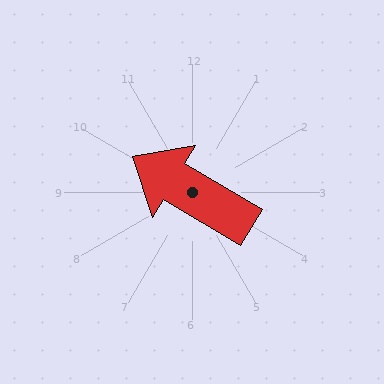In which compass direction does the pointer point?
Northwest.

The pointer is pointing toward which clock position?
Roughly 10 o'clock.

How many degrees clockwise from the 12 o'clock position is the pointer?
Approximately 301 degrees.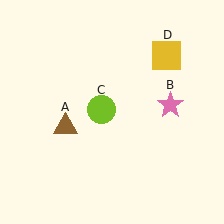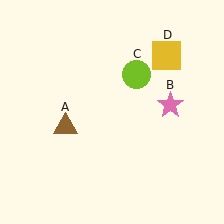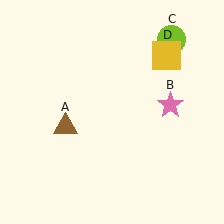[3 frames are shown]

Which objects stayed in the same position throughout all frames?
Brown triangle (object A) and pink star (object B) and yellow square (object D) remained stationary.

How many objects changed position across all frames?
1 object changed position: lime circle (object C).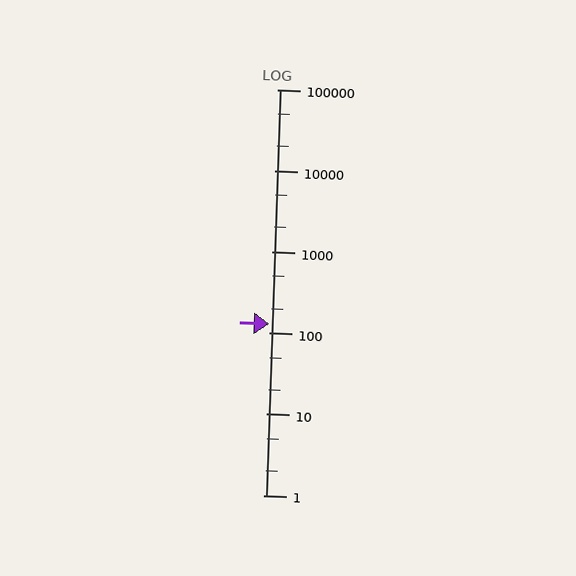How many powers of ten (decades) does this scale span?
The scale spans 5 decades, from 1 to 100000.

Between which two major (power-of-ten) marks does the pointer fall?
The pointer is between 100 and 1000.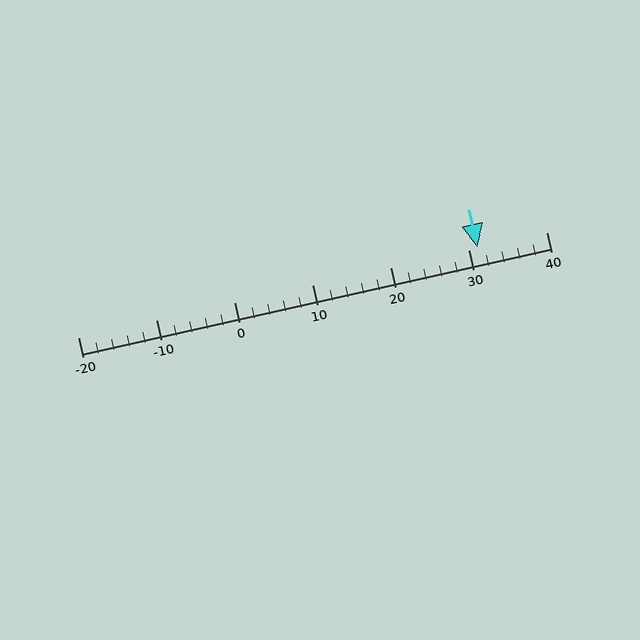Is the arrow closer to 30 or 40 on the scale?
The arrow is closer to 30.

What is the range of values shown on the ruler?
The ruler shows values from -20 to 40.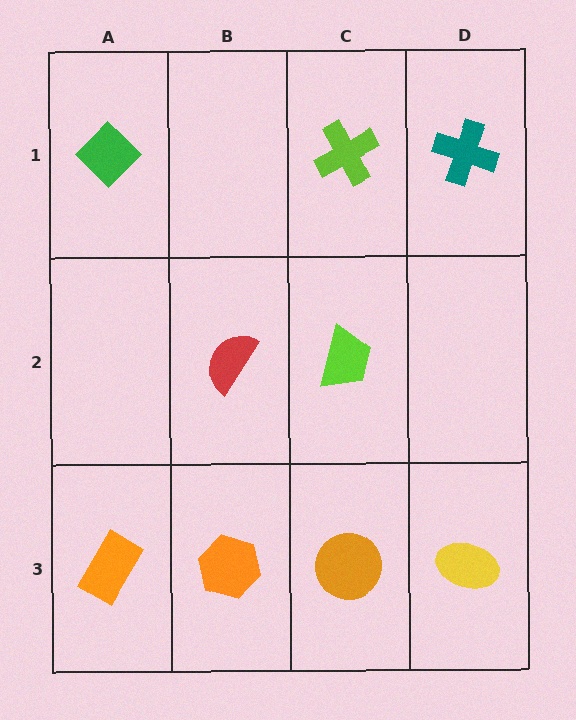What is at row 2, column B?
A red semicircle.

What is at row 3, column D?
A yellow ellipse.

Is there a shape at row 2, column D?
No, that cell is empty.